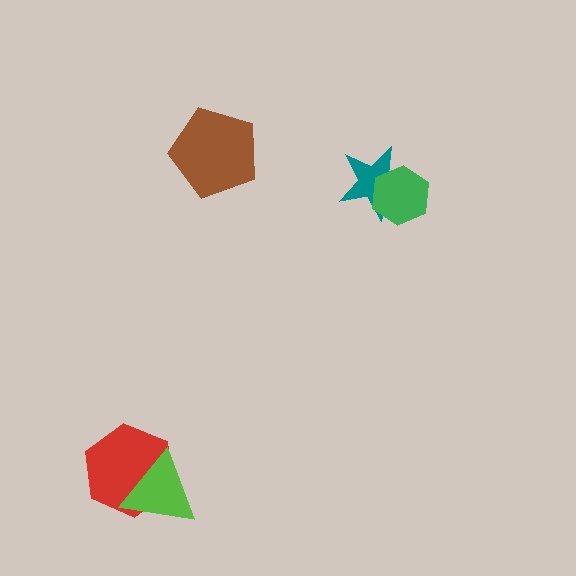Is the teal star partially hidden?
Yes, it is partially covered by another shape.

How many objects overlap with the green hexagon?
1 object overlaps with the green hexagon.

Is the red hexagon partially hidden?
Yes, it is partially covered by another shape.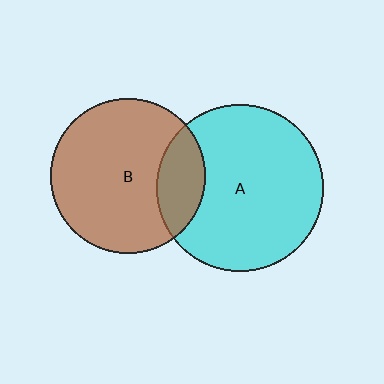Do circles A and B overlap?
Yes.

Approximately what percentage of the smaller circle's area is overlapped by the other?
Approximately 20%.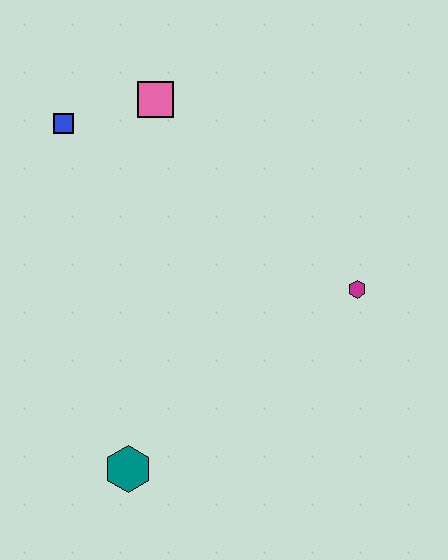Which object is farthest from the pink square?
The teal hexagon is farthest from the pink square.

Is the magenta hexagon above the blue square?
No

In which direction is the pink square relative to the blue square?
The pink square is to the right of the blue square.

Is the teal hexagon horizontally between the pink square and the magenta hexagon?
No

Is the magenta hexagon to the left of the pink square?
No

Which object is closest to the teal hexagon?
The magenta hexagon is closest to the teal hexagon.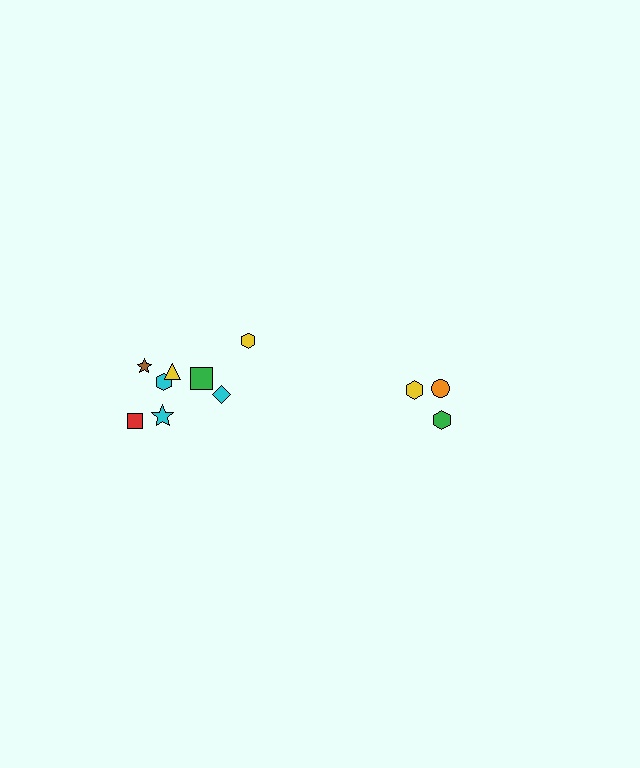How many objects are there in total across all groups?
There are 11 objects.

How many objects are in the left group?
There are 8 objects.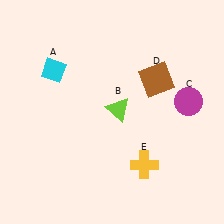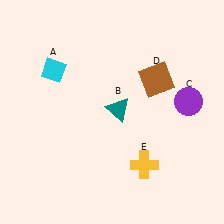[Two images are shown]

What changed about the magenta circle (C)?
In Image 1, C is magenta. In Image 2, it changed to purple.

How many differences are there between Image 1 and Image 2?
There are 2 differences between the two images.